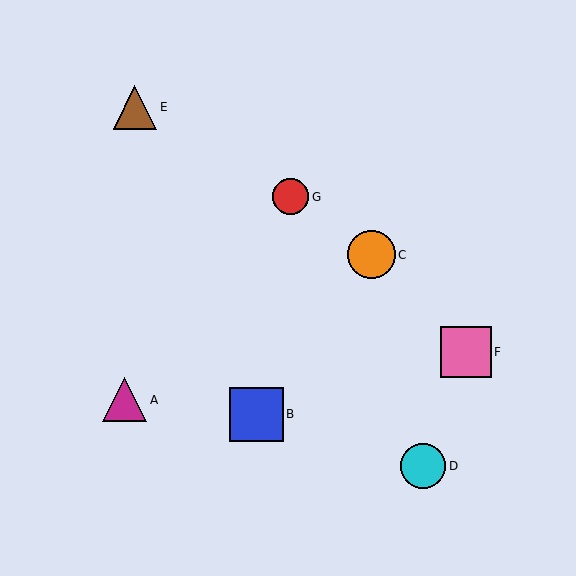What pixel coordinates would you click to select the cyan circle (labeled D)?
Click at (423, 466) to select the cyan circle D.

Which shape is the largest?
The blue square (labeled B) is the largest.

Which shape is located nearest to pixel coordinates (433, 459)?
The cyan circle (labeled D) at (423, 466) is nearest to that location.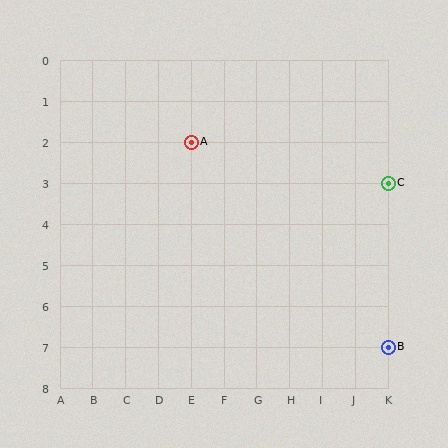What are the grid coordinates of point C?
Point C is at grid coordinates (K, 3).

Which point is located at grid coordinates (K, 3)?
Point C is at (K, 3).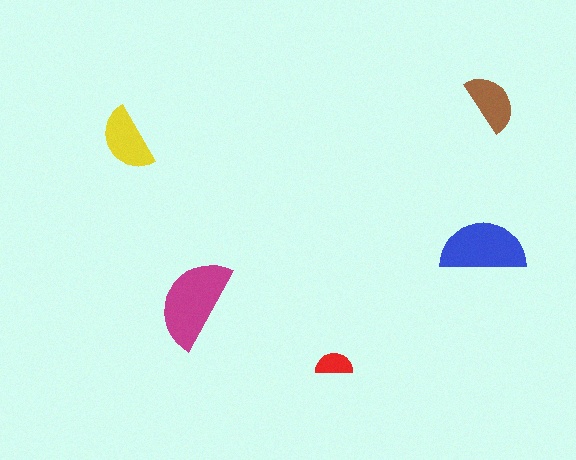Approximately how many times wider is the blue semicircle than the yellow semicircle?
About 1.5 times wider.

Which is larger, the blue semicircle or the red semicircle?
The blue one.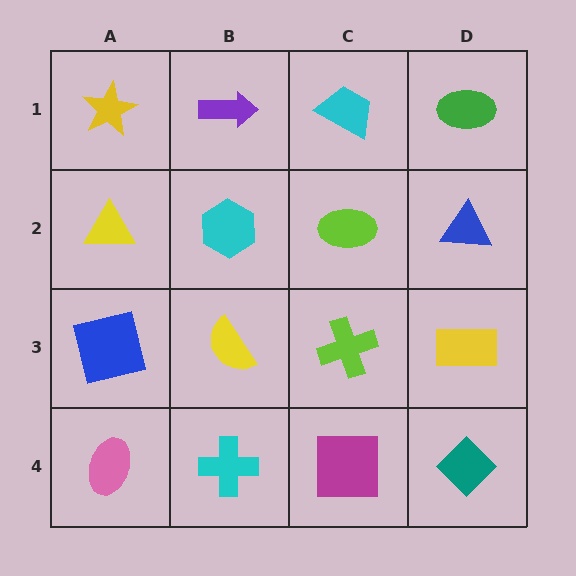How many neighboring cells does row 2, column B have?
4.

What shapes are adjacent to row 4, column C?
A lime cross (row 3, column C), a cyan cross (row 4, column B), a teal diamond (row 4, column D).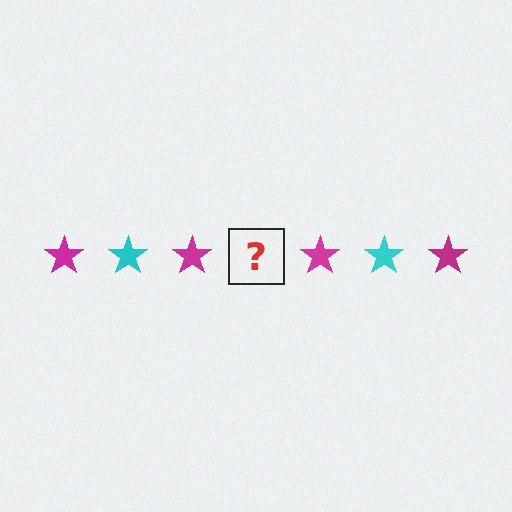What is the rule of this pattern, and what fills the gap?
The rule is that the pattern cycles through magenta, cyan stars. The gap should be filled with a cyan star.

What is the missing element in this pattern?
The missing element is a cyan star.